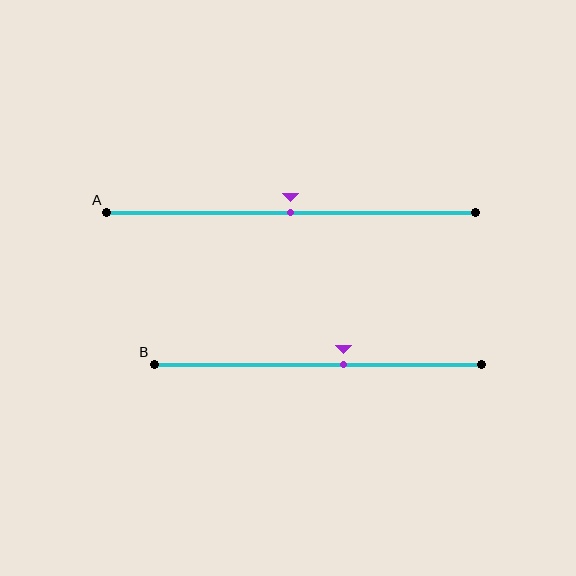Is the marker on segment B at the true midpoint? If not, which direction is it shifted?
No, the marker on segment B is shifted to the right by about 8% of the segment length.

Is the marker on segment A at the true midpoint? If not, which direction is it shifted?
Yes, the marker on segment A is at the true midpoint.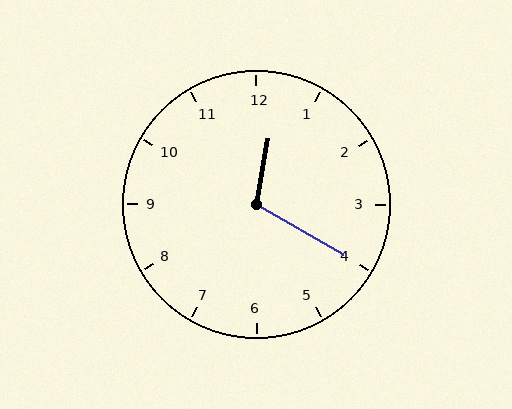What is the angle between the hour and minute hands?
Approximately 110 degrees.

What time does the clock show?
12:20.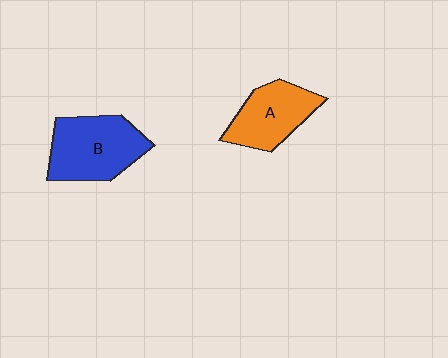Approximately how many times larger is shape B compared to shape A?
Approximately 1.3 times.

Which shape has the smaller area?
Shape A (orange).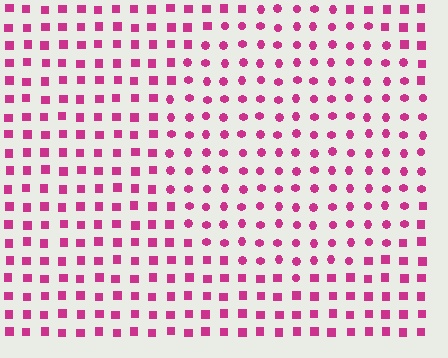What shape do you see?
I see a circle.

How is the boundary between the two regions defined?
The boundary is defined by a change in element shape: circles inside vs. squares outside. All elements share the same color and spacing.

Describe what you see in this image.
The image is filled with small magenta elements arranged in a uniform grid. A circle-shaped region contains circles, while the surrounding area contains squares. The boundary is defined purely by the change in element shape.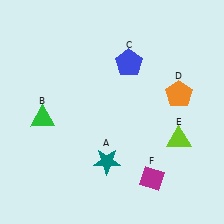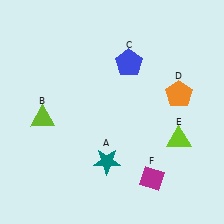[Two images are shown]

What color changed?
The triangle (B) changed from green in Image 1 to lime in Image 2.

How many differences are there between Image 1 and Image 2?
There is 1 difference between the two images.